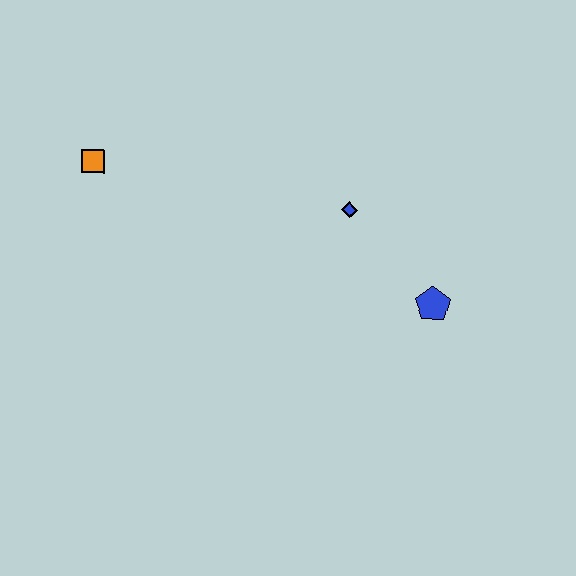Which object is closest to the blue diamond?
The blue pentagon is closest to the blue diamond.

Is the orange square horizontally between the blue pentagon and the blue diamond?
No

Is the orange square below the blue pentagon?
No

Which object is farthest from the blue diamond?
The orange square is farthest from the blue diamond.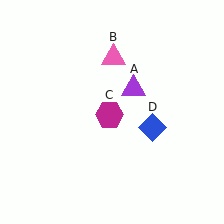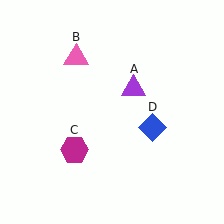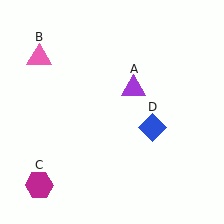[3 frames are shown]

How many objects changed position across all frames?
2 objects changed position: pink triangle (object B), magenta hexagon (object C).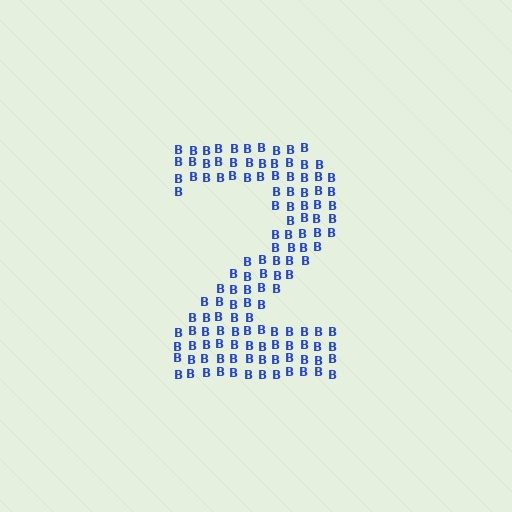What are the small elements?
The small elements are letter B's.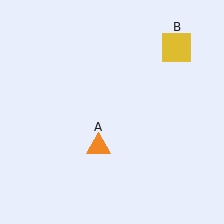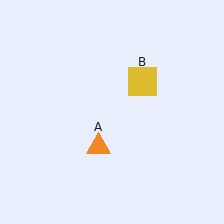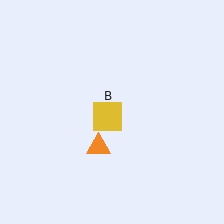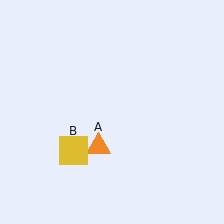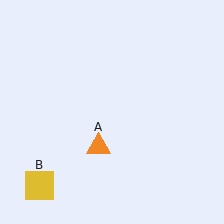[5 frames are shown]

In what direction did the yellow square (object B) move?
The yellow square (object B) moved down and to the left.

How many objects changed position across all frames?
1 object changed position: yellow square (object B).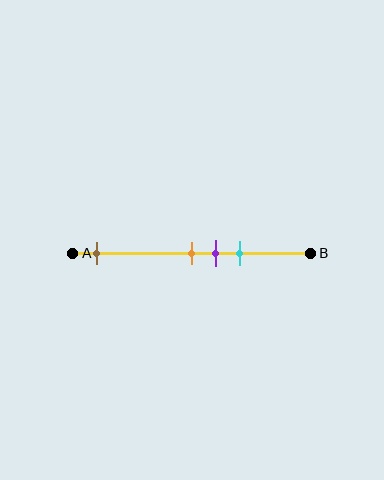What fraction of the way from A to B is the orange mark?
The orange mark is approximately 50% (0.5) of the way from A to B.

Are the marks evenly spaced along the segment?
No, the marks are not evenly spaced.